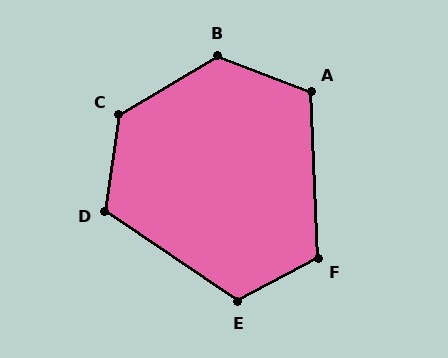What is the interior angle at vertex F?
Approximately 115 degrees (obtuse).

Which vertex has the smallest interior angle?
A, at approximately 113 degrees.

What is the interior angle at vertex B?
Approximately 128 degrees (obtuse).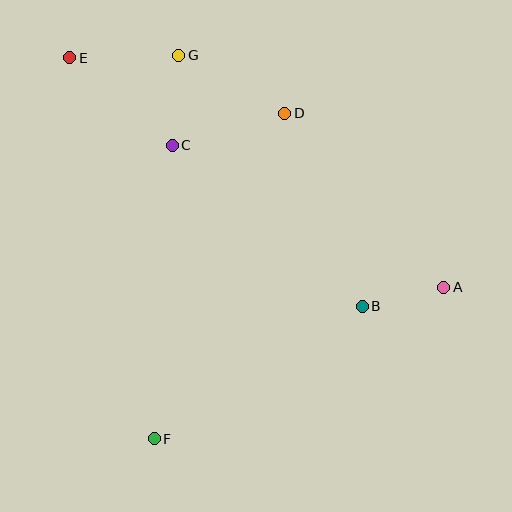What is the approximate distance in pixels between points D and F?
The distance between D and F is approximately 351 pixels.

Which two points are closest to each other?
Points A and B are closest to each other.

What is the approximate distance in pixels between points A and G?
The distance between A and G is approximately 352 pixels.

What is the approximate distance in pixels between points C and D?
The distance between C and D is approximately 117 pixels.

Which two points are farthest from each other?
Points A and E are farthest from each other.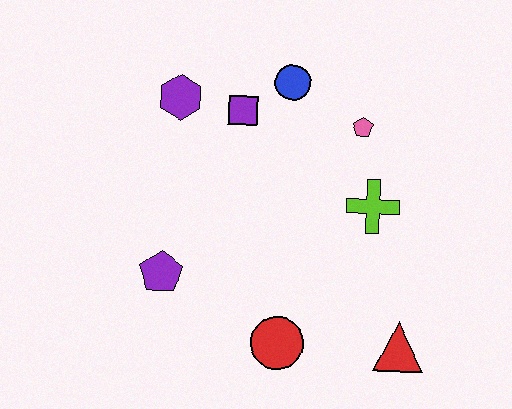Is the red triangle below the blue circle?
Yes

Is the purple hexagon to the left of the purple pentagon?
No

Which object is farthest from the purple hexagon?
The red triangle is farthest from the purple hexagon.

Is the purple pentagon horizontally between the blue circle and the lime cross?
No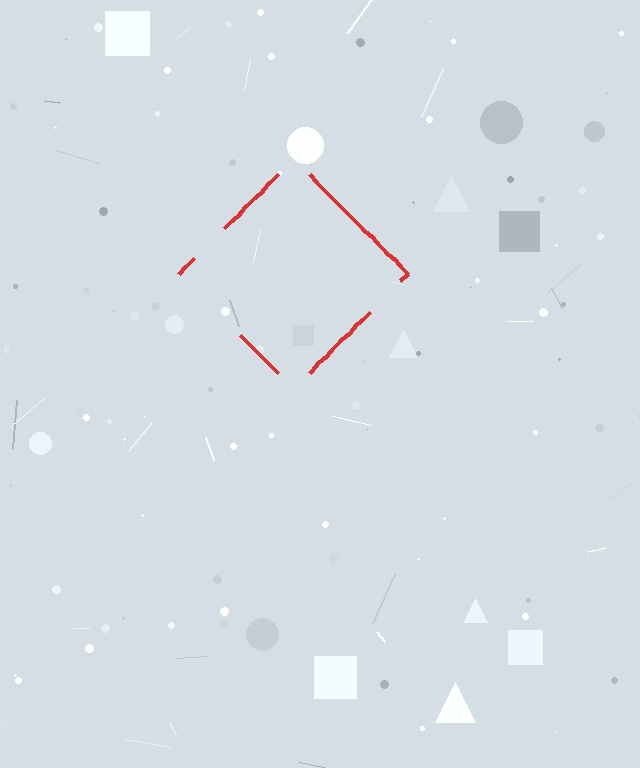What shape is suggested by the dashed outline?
The dashed outline suggests a diamond.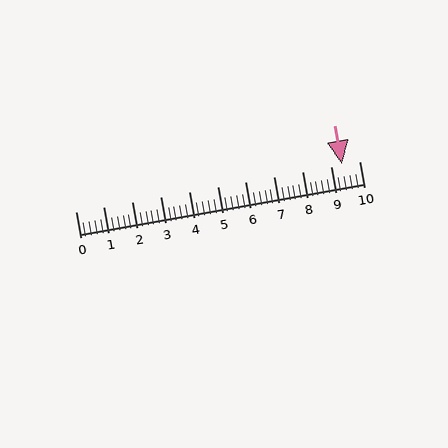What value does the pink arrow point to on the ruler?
The pink arrow points to approximately 9.4.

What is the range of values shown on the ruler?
The ruler shows values from 0 to 10.